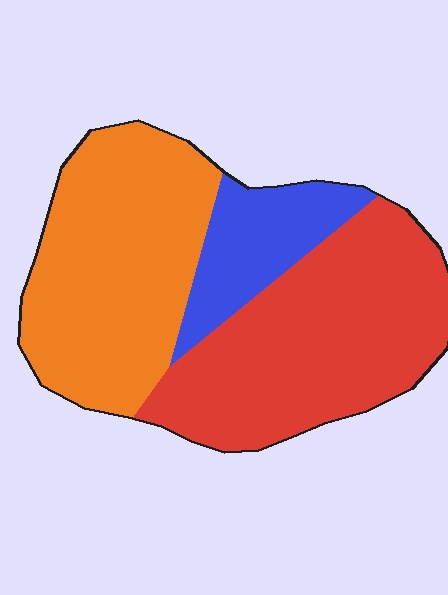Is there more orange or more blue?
Orange.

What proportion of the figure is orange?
Orange takes up about two fifths (2/5) of the figure.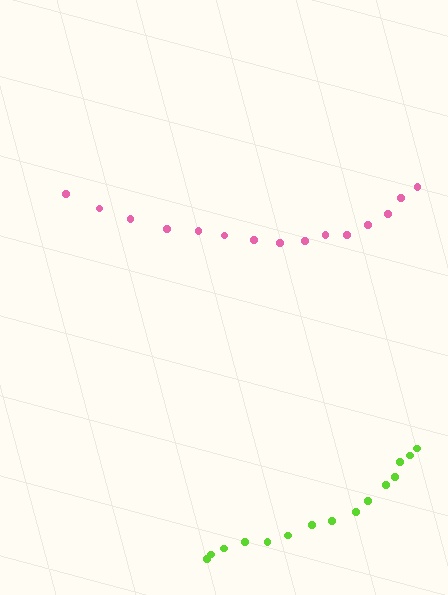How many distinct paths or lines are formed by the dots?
There are 2 distinct paths.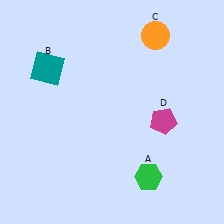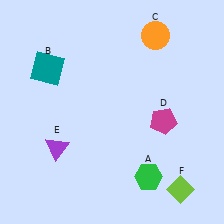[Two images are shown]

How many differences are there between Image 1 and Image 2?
There are 2 differences between the two images.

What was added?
A purple triangle (E), a lime diamond (F) were added in Image 2.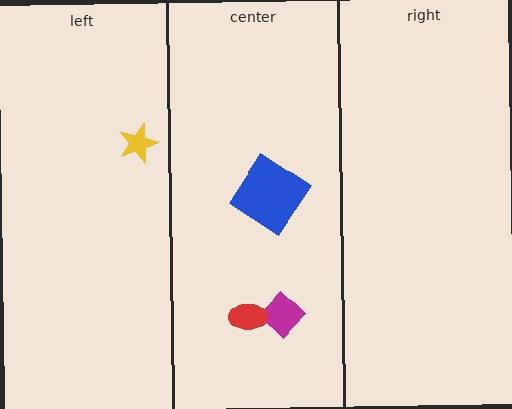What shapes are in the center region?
The magenta diamond, the red ellipse, the blue diamond.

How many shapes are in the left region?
1.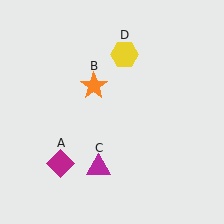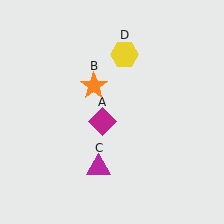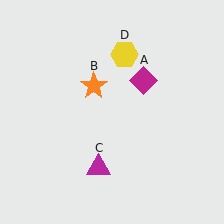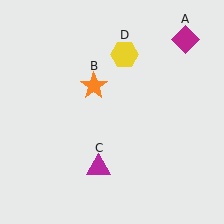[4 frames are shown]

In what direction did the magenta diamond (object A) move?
The magenta diamond (object A) moved up and to the right.